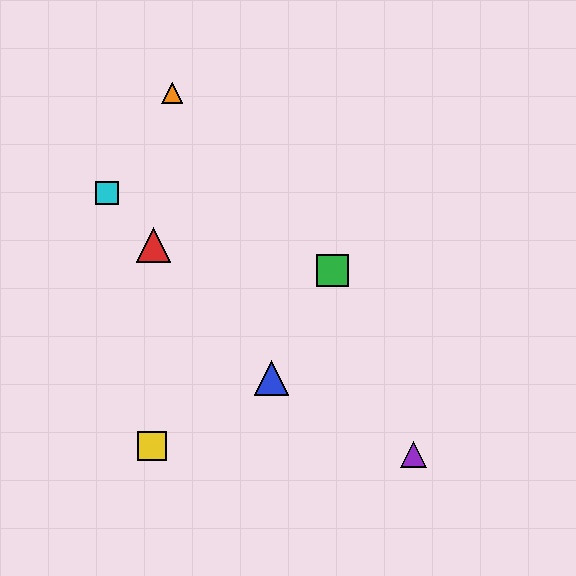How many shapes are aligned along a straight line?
3 shapes (the red triangle, the blue triangle, the cyan square) are aligned along a straight line.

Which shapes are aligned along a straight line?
The red triangle, the blue triangle, the cyan square are aligned along a straight line.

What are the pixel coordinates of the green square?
The green square is at (333, 270).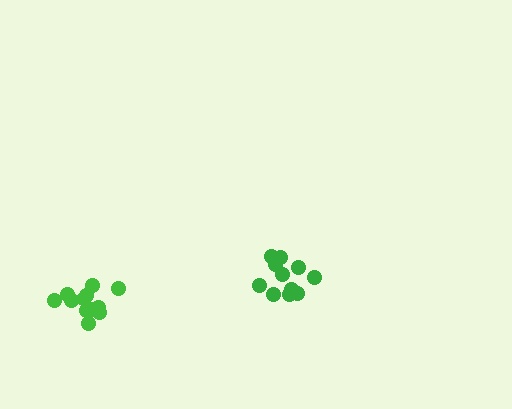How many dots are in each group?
Group 1: 11 dots, Group 2: 12 dots (23 total).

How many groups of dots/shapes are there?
There are 2 groups.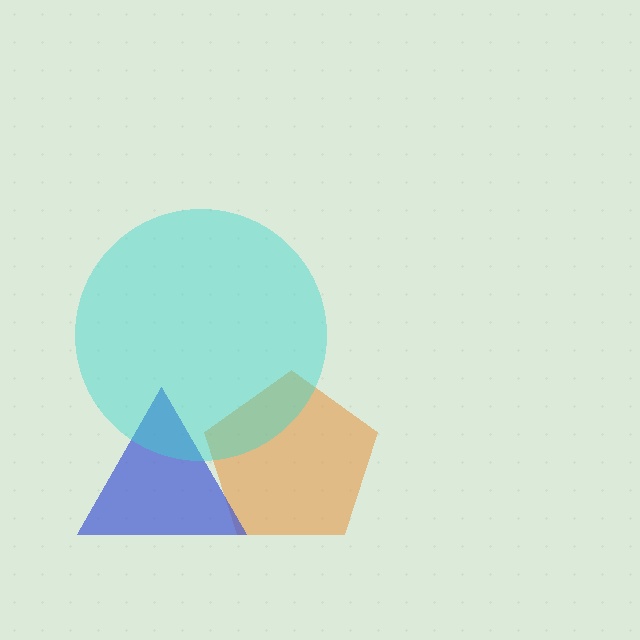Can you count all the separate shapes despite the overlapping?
Yes, there are 3 separate shapes.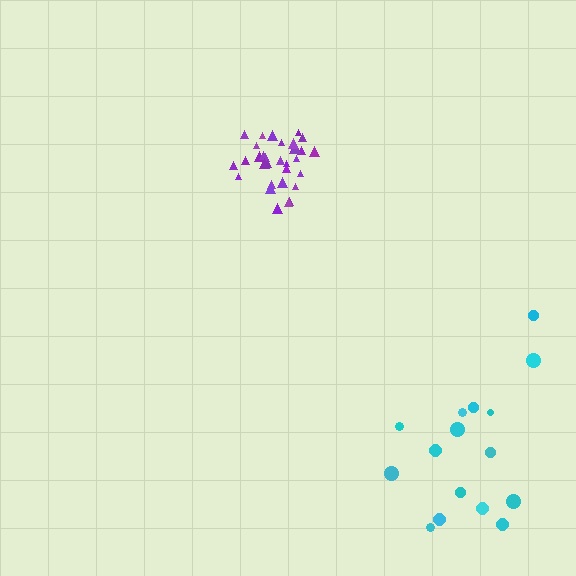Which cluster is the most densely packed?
Purple.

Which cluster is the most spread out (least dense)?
Cyan.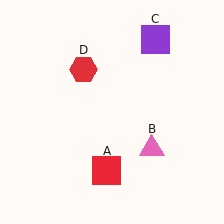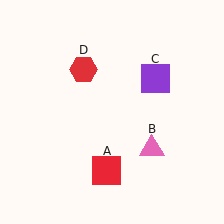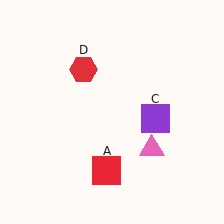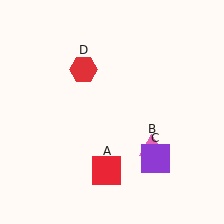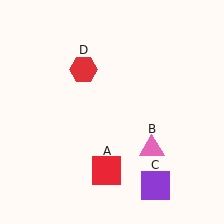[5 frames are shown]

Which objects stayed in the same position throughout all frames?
Red square (object A) and pink triangle (object B) and red hexagon (object D) remained stationary.